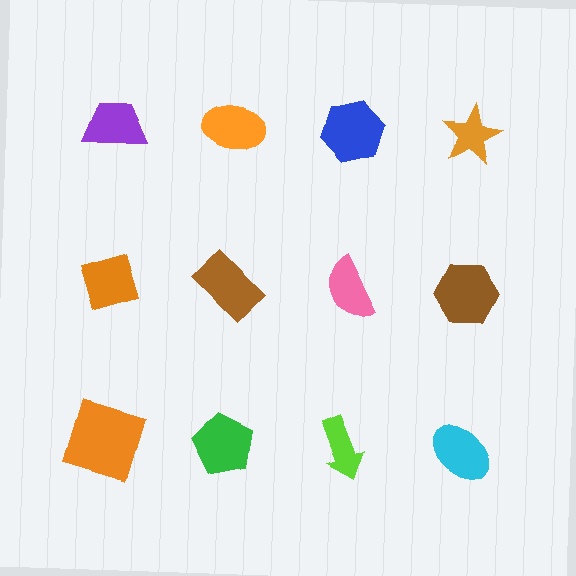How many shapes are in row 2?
4 shapes.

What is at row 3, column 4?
A cyan ellipse.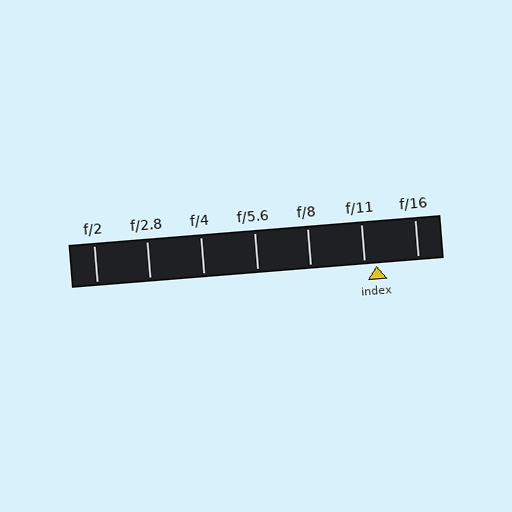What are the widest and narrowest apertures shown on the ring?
The widest aperture shown is f/2 and the narrowest is f/16.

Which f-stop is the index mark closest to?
The index mark is closest to f/11.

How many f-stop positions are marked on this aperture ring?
There are 7 f-stop positions marked.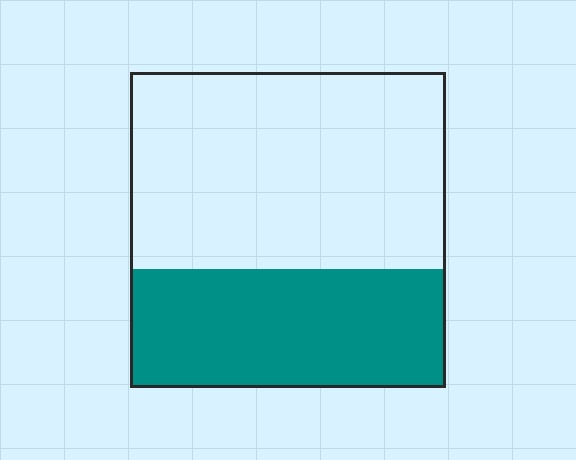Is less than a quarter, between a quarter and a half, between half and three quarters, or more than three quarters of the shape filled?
Between a quarter and a half.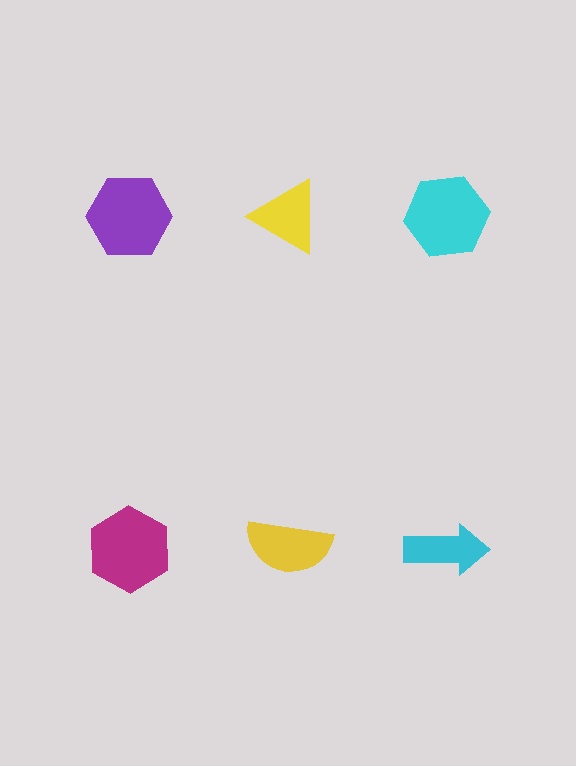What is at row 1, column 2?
A yellow triangle.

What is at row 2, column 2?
A yellow semicircle.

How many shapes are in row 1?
3 shapes.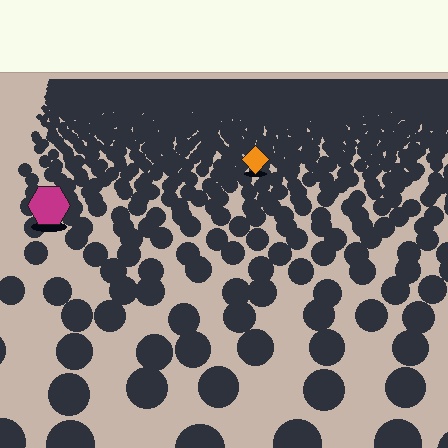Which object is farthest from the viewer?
The orange diamond is farthest from the viewer. It appears smaller and the ground texture around it is denser.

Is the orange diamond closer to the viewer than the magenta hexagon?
No. The magenta hexagon is closer — you can tell from the texture gradient: the ground texture is coarser near it.